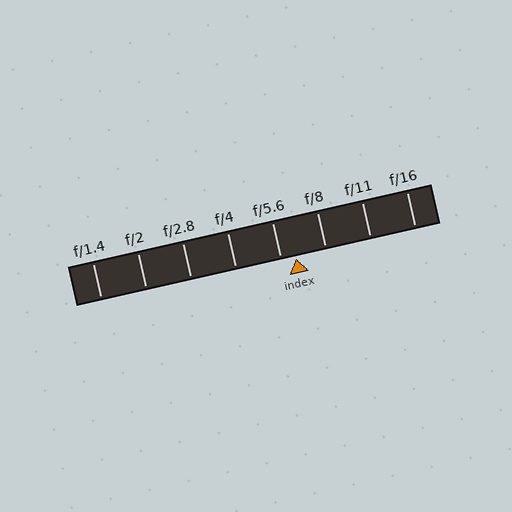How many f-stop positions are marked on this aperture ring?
There are 8 f-stop positions marked.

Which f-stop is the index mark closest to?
The index mark is closest to f/5.6.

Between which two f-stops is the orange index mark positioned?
The index mark is between f/5.6 and f/8.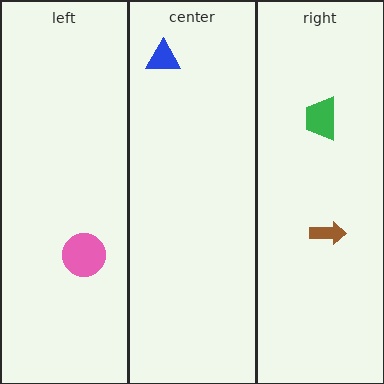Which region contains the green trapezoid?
The right region.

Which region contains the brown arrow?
The right region.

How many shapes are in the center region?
1.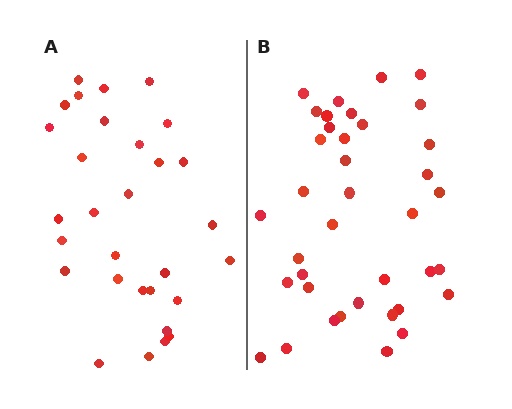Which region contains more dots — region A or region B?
Region B (the right region) has more dots.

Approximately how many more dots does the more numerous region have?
Region B has roughly 8 or so more dots than region A.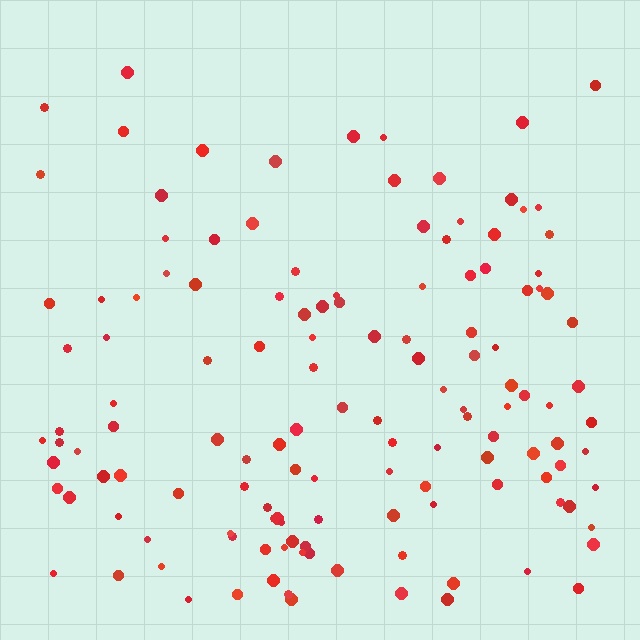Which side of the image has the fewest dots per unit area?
The top.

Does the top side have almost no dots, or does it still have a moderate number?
Still a moderate number, just noticeably fewer than the bottom.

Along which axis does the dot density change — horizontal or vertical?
Vertical.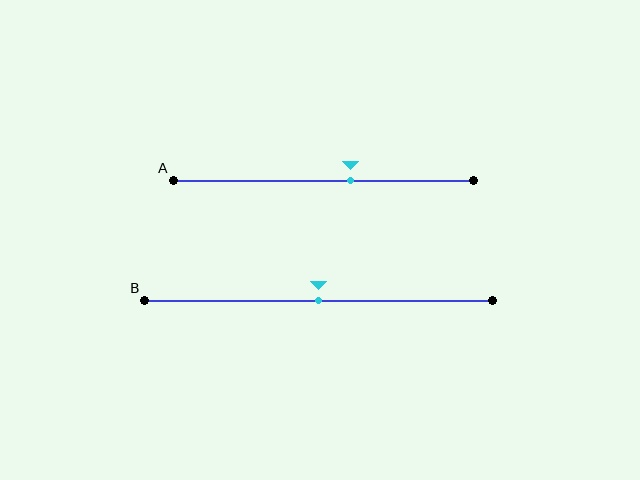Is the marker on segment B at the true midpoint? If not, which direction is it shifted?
Yes, the marker on segment B is at the true midpoint.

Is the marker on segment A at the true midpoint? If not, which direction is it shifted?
No, the marker on segment A is shifted to the right by about 9% of the segment length.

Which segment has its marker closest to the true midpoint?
Segment B has its marker closest to the true midpoint.